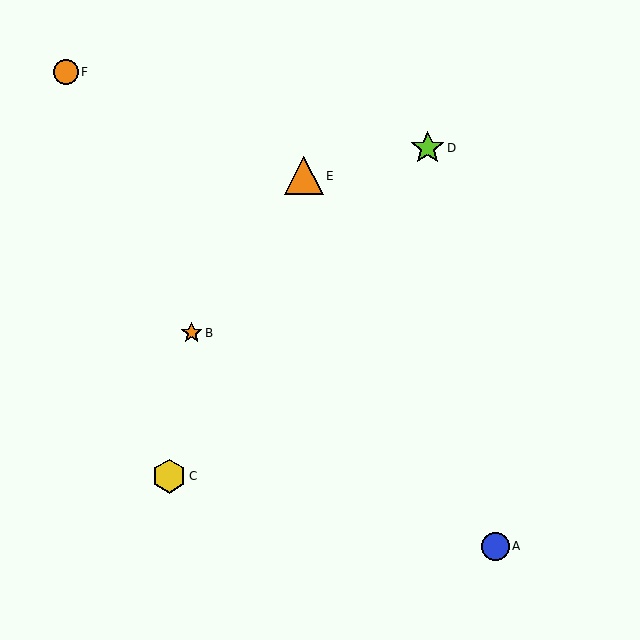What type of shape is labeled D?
Shape D is a lime star.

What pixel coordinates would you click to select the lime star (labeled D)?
Click at (428, 148) to select the lime star D.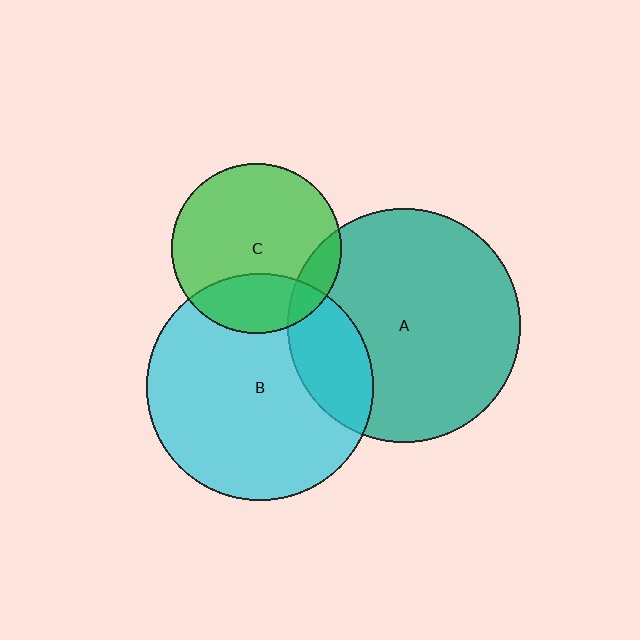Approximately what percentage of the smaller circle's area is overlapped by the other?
Approximately 20%.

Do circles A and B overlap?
Yes.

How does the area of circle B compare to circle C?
Approximately 1.8 times.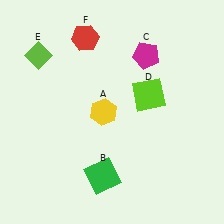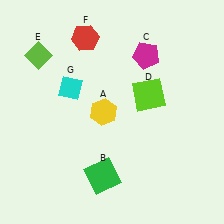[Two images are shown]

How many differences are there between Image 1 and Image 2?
There is 1 difference between the two images.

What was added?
A cyan diamond (G) was added in Image 2.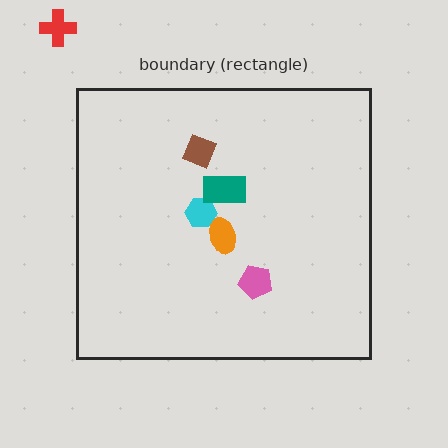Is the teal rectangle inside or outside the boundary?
Inside.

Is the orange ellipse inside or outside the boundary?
Inside.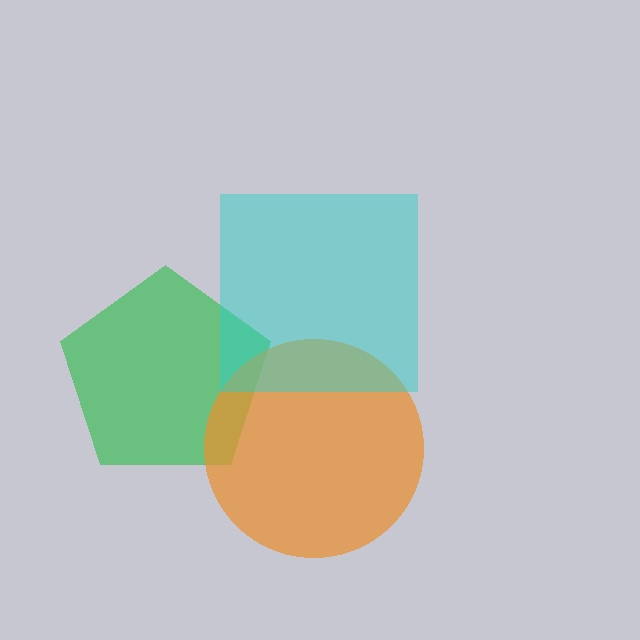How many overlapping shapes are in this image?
There are 3 overlapping shapes in the image.